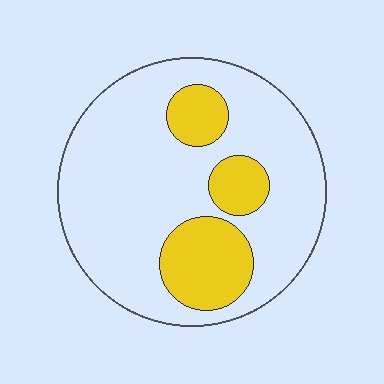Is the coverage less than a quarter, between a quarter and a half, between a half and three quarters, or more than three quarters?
Less than a quarter.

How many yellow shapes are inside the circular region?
3.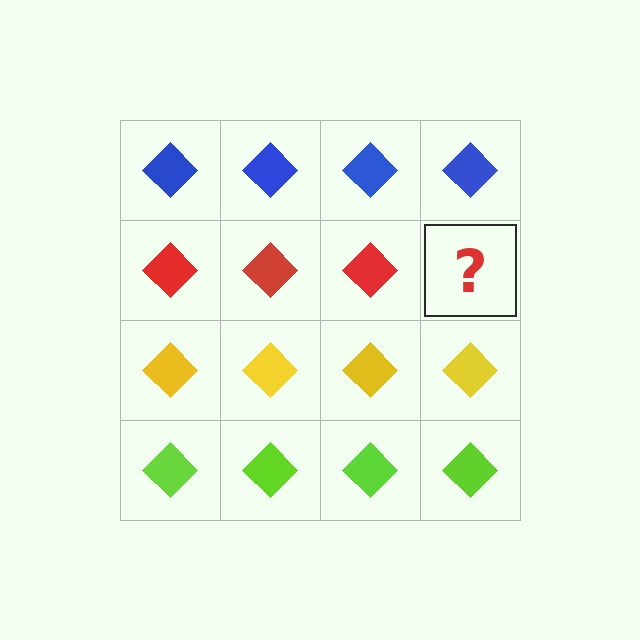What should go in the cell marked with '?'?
The missing cell should contain a red diamond.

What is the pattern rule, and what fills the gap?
The rule is that each row has a consistent color. The gap should be filled with a red diamond.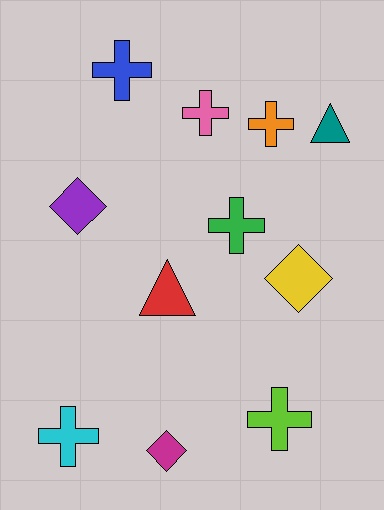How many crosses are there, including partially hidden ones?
There are 6 crosses.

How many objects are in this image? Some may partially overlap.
There are 11 objects.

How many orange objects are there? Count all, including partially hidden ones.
There is 1 orange object.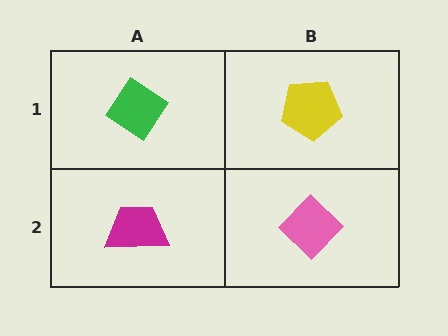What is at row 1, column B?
A yellow pentagon.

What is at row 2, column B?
A pink diamond.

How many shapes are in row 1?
2 shapes.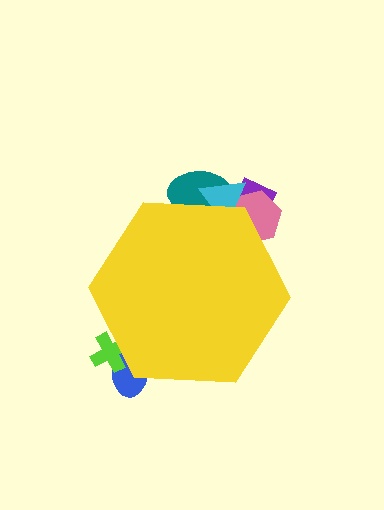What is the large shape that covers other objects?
A yellow hexagon.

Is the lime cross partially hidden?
Yes, the lime cross is partially hidden behind the yellow hexagon.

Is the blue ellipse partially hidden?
Yes, the blue ellipse is partially hidden behind the yellow hexagon.